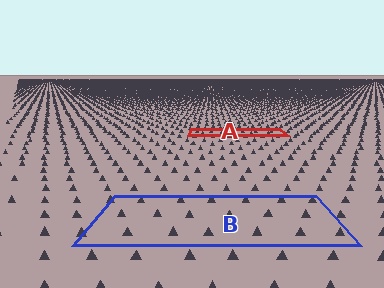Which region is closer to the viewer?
Region B is closer. The texture elements there are larger and more spread out.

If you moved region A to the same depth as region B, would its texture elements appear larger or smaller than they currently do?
They would appear larger. At a closer depth, the same texture elements are projected at a bigger on-screen size.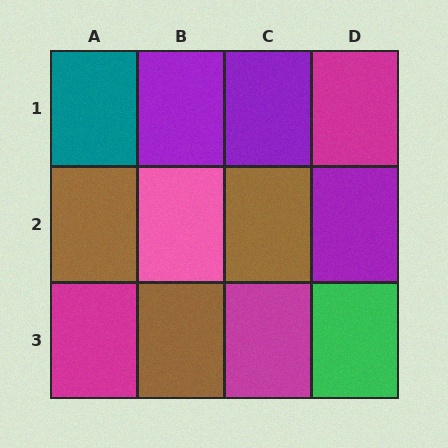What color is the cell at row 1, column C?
Purple.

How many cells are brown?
3 cells are brown.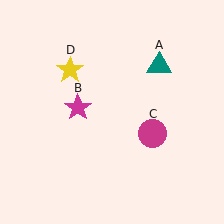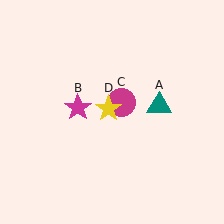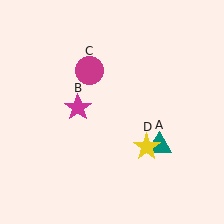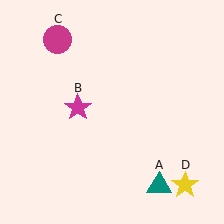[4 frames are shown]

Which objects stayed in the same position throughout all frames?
Magenta star (object B) remained stationary.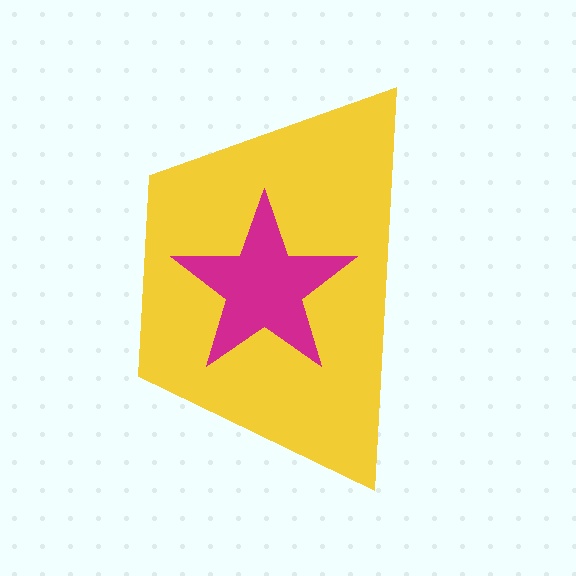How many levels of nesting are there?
2.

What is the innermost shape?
The magenta star.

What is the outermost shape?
The yellow trapezoid.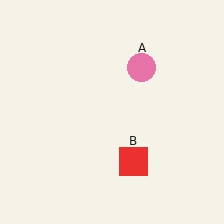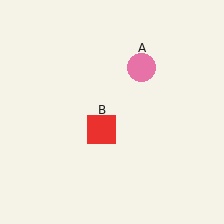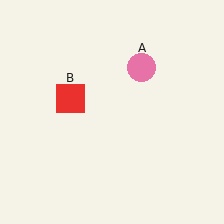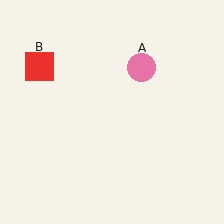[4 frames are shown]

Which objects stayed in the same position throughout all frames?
Pink circle (object A) remained stationary.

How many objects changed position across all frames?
1 object changed position: red square (object B).